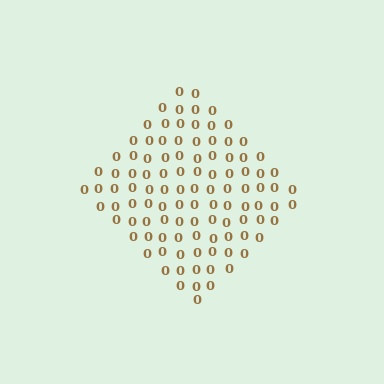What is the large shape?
The large shape is a diamond.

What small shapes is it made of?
It is made of small digit 0's.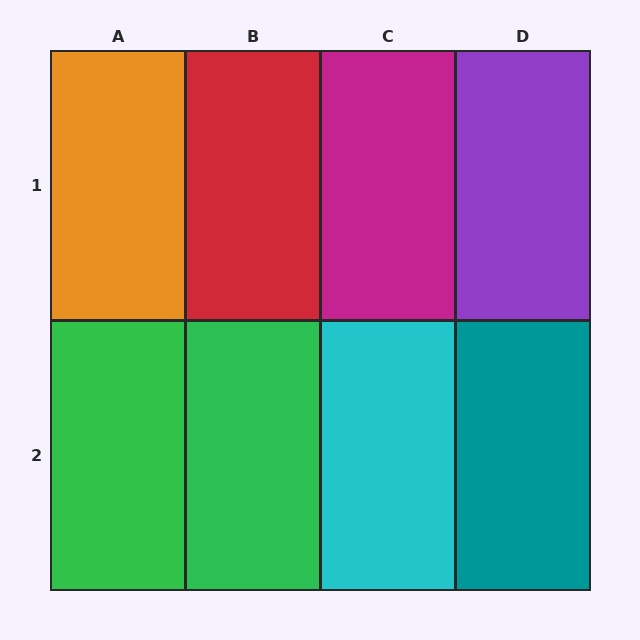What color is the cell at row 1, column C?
Magenta.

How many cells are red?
1 cell is red.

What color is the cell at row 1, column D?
Purple.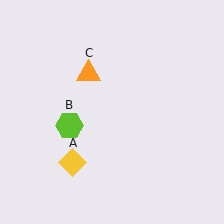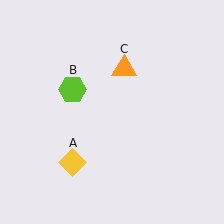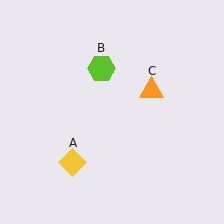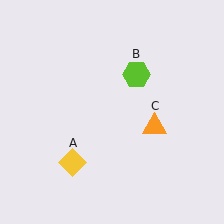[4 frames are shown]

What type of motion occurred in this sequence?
The lime hexagon (object B), orange triangle (object C) rotated clockwise around the center of the scene.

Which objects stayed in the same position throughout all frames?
Yellow diamond (object A) remained stationary.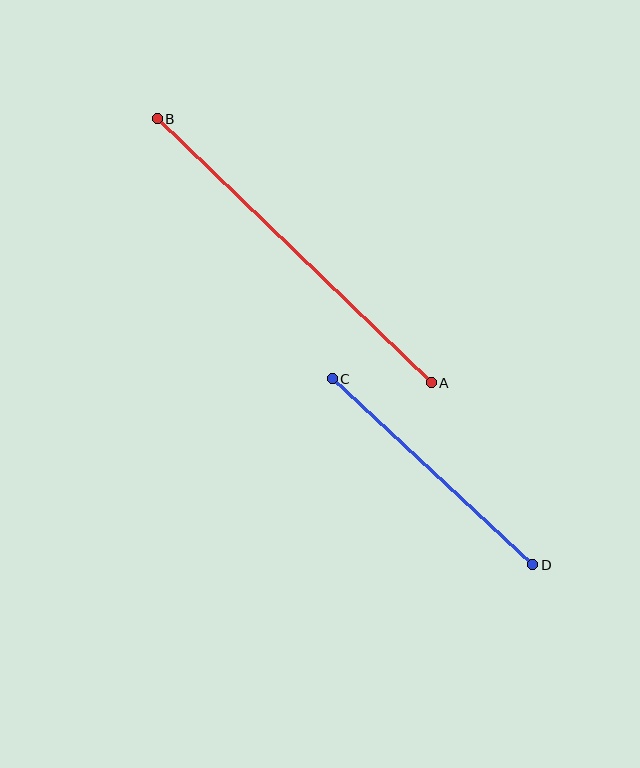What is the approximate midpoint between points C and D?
The midpoint is at approximately (432, 472) pixels.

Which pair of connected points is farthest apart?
Points A and B are farthest apart.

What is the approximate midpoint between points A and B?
The midpoint is at approximately (294, 251) pixels.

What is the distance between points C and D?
The distance is approximately 273 pixels.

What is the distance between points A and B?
The distance is approximately 380 pixels.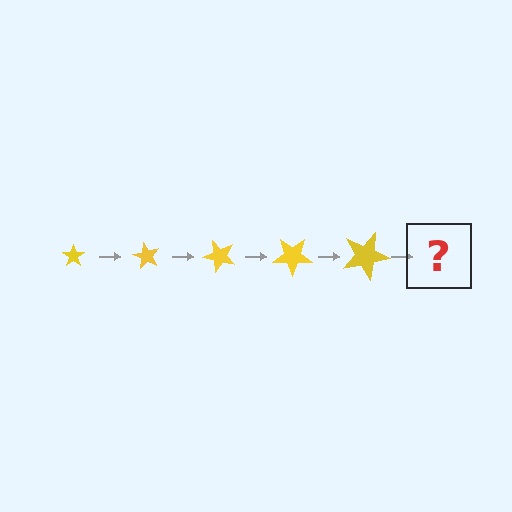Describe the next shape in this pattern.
It should be a star, larger than the previous one and rotated 300 degrees from the start.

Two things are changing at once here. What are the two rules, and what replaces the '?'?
The two rules are that the star grows larger each step and it rotates 60 degrees each step. The '?' should be a star, larger than the previous one and rotated 300 degrees from the start.